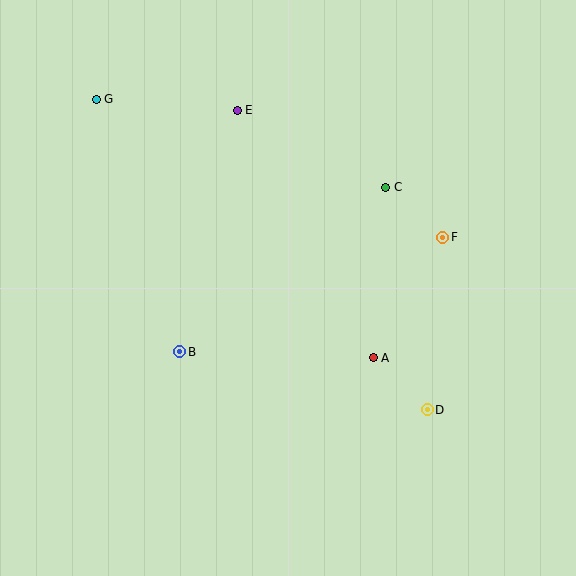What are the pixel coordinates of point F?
Point F is at (443, 237).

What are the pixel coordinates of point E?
Point E is at (237, 110).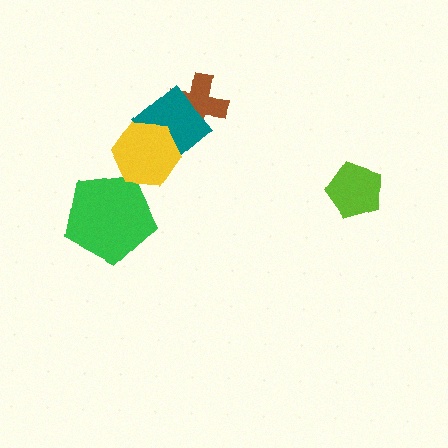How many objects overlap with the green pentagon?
1 object overlaps with the green pentagon.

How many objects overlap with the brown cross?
1 object overlaps with the brown cross.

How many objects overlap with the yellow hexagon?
2 objects overlap with the yellow hexagon.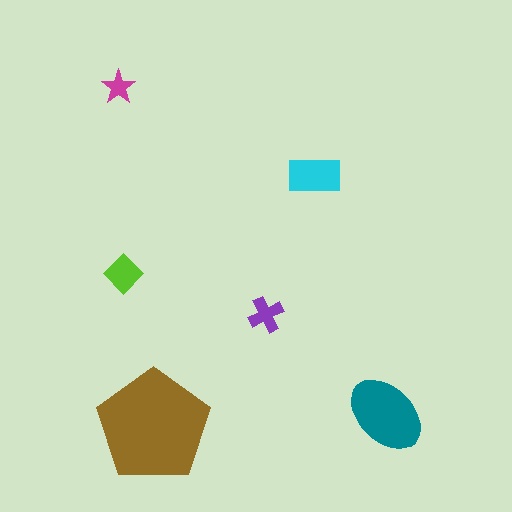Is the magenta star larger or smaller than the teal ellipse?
Smaller.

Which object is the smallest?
The magenta star.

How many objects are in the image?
There are 6 objects in the image.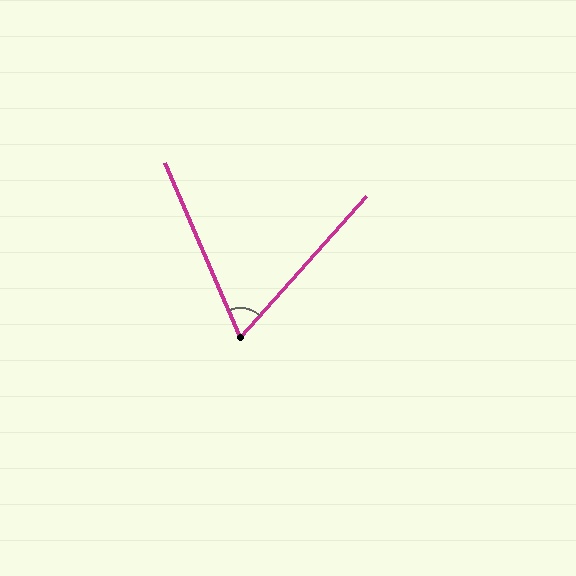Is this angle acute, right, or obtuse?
It is acute.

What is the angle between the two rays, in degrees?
Approximately 65 degrees.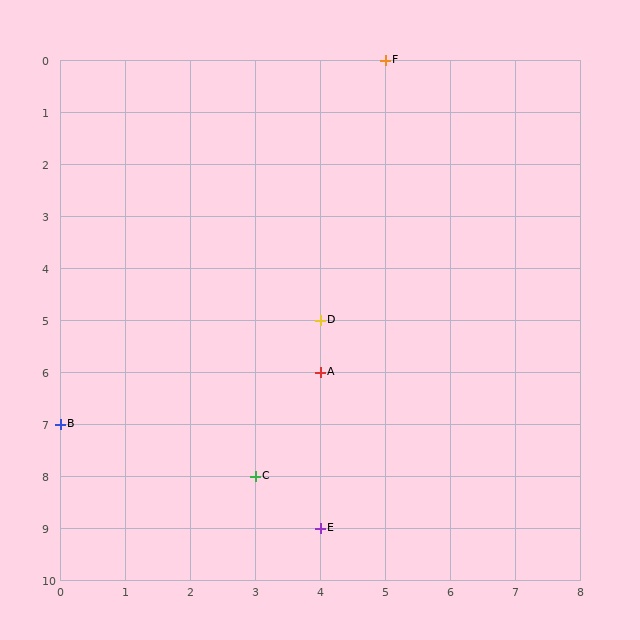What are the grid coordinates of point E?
Point E is at grid coordinates (4, 9).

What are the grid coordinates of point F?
Point F is at grid coordinates (5, 0).